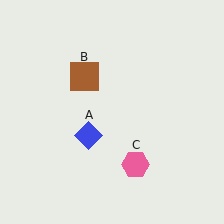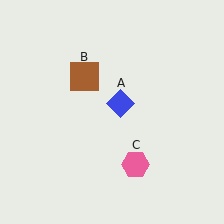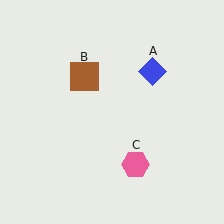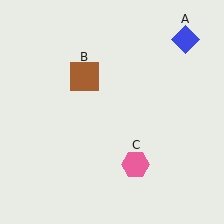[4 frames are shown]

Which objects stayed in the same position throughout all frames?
Brown square (object B) and pink hexagon (object C) remained stationary.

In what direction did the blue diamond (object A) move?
The blue diamond (object A) moved up and to the right.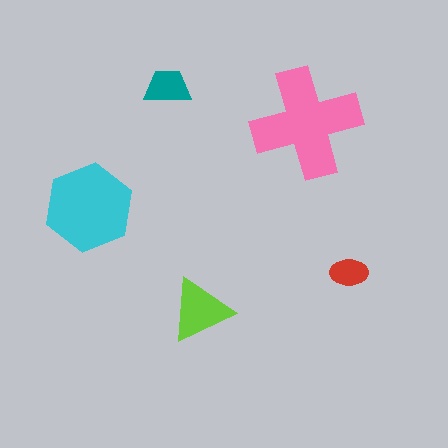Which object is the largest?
The pink cross.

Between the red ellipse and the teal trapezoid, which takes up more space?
The teal trapezoid.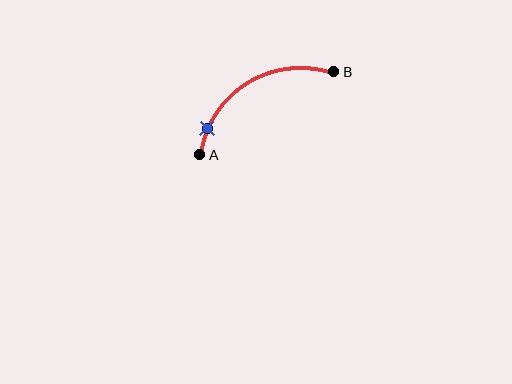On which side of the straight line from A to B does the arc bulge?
The arc bulges above the straight line connecting A and B.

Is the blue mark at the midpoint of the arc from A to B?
No. The blue mark lies on the arc but is closer to endpoint A. The arc midpoint would be at the point on the curve equidistant along the arc from both A and B.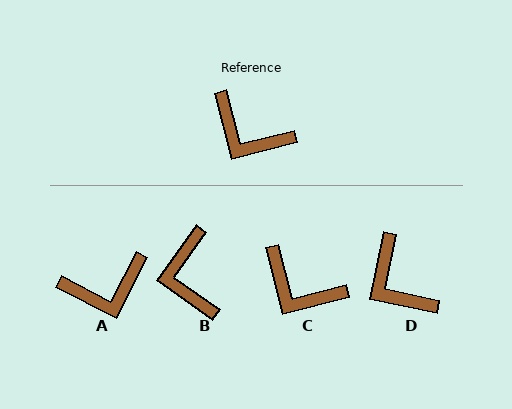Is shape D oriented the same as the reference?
No, it is off by about 26 degrees.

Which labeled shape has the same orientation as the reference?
C.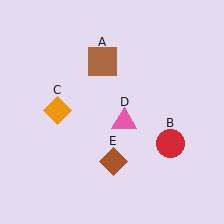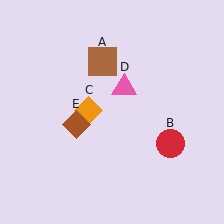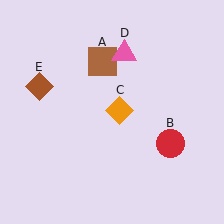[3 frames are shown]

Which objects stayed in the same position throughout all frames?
Brown square (object A) and red circle (object B) remained stationary.